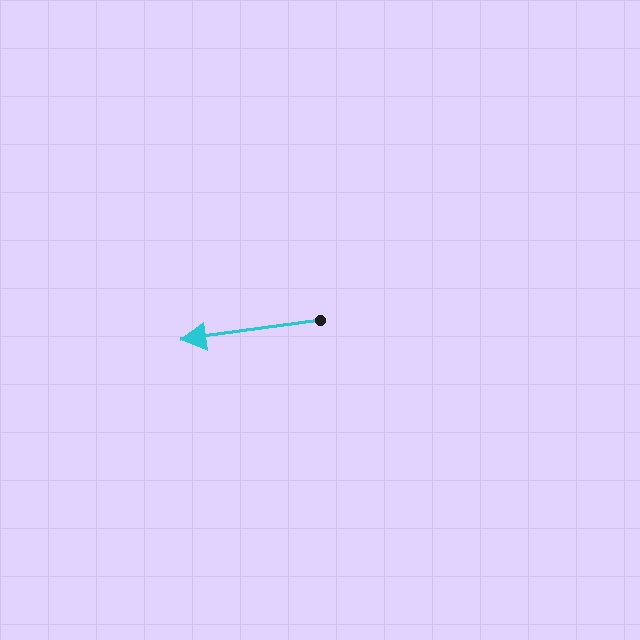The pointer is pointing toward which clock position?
Roughly 9 o'clock.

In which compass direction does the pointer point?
West.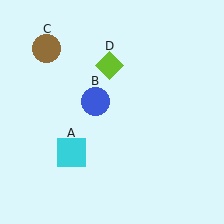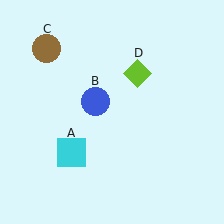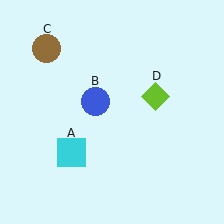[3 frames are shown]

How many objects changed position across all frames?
1 object changed position: lime diamond (object D).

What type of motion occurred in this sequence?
The lime diamond (object D) rotated clockwise around the center of the scene.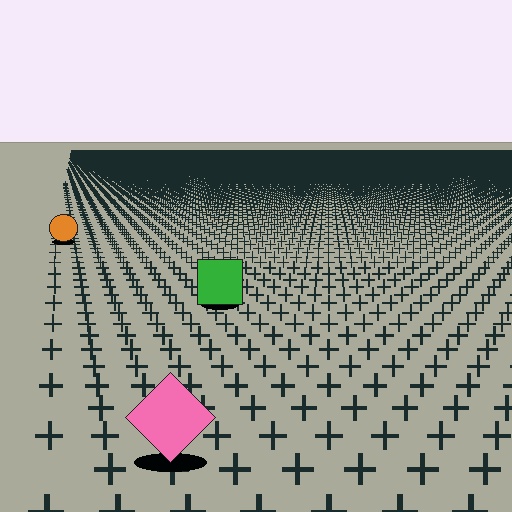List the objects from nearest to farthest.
From nearest to farthest: the pink diamond, the green square, the orange circle.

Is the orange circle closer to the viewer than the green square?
No. The green square is closer — you can tell from the texture gradient: the ground texture is coarser near it.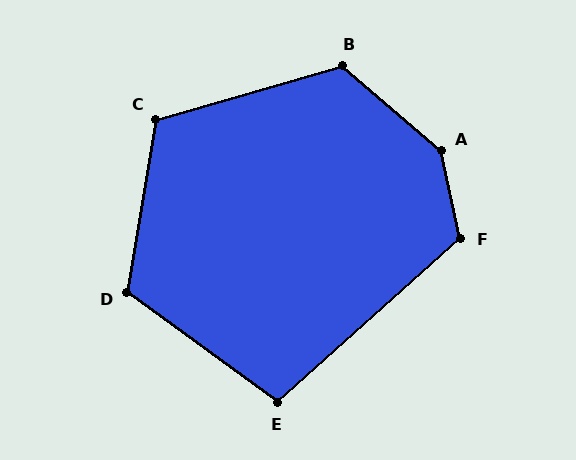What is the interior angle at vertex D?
Approximately 117 degrees (obtuse).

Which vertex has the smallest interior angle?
E, at approximately 102 degrees.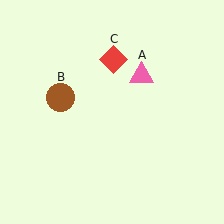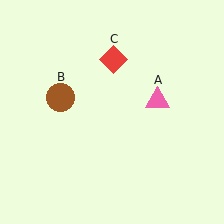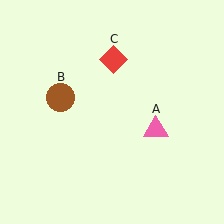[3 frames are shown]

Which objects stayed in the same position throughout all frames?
Brown circle (object B) and red diamond (object C) remained stationary.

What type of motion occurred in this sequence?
The pink triangle (object A) rotated clockwise around the center of the scene.